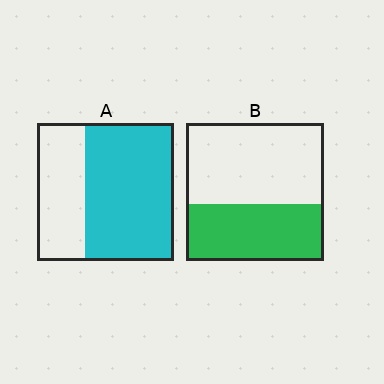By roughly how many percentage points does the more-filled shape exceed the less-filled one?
By roughly 25 percentage points (A over B).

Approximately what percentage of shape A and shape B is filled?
A is approximately 65% and B is approximately 40%.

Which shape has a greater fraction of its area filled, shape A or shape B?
Shape A.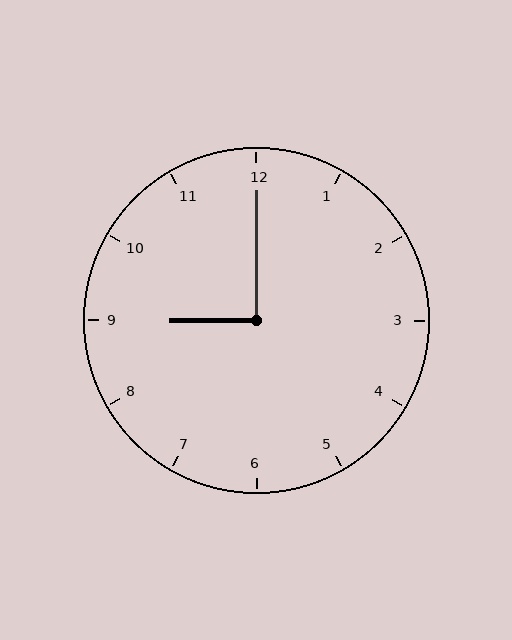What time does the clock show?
9:00.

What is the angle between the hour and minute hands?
Approximately 90 degrees.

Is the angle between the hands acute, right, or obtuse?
It is right.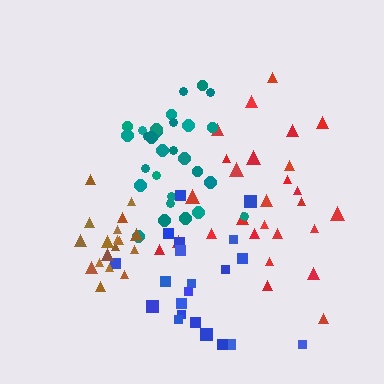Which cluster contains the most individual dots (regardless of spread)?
Teal (29).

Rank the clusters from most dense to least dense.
brown, teal, red, blue.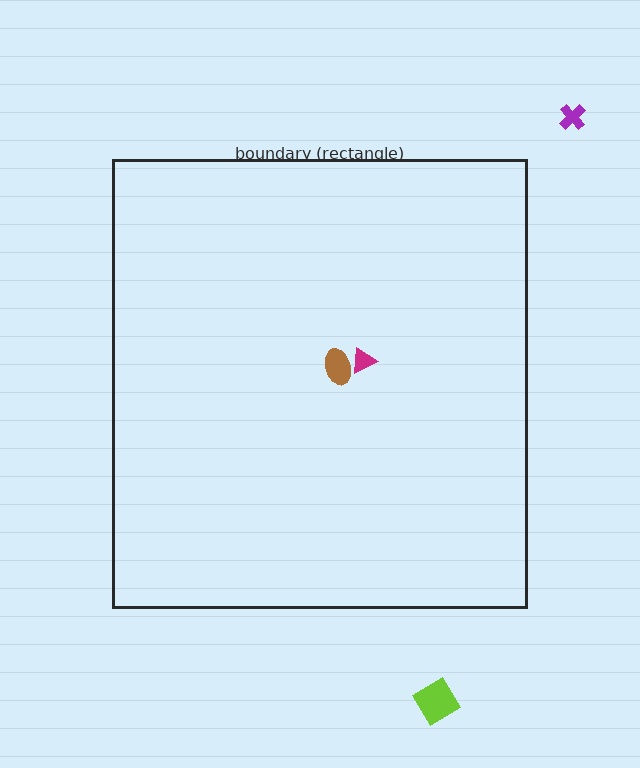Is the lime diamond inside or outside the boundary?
Outside.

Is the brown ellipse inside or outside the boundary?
Inside.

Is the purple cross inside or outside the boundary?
Outside.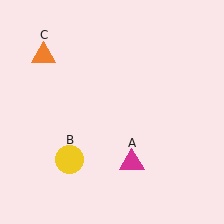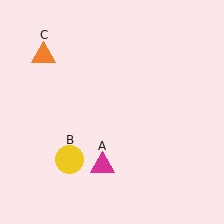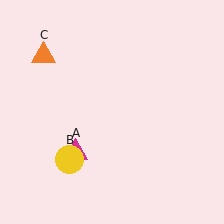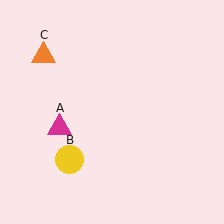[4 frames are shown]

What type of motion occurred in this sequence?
The magenta triangle (object A) rotated clockwise around the center of the scene.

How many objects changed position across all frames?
1 object changed position: magenta triangle (object A).